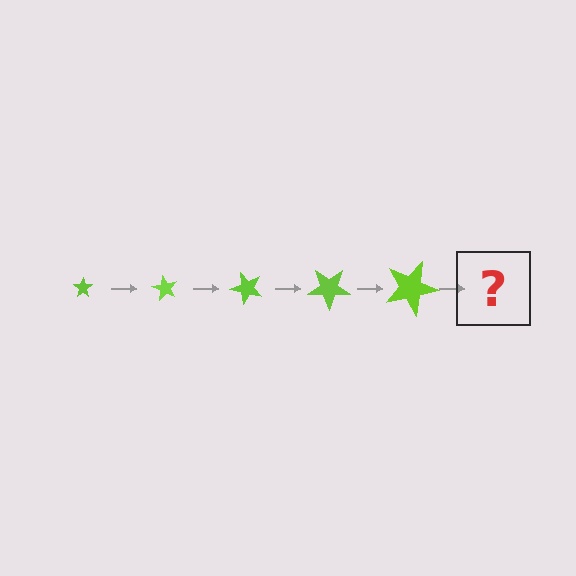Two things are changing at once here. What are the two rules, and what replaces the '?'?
The two rules are that the star grows larger each step and it rotates 60 degrees each step. The '?' should be a star, larger than the previous one and rotated 300 degrees from the start.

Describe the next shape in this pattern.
It should be a star, larger than the previous one and rotated 300 degrees from the start.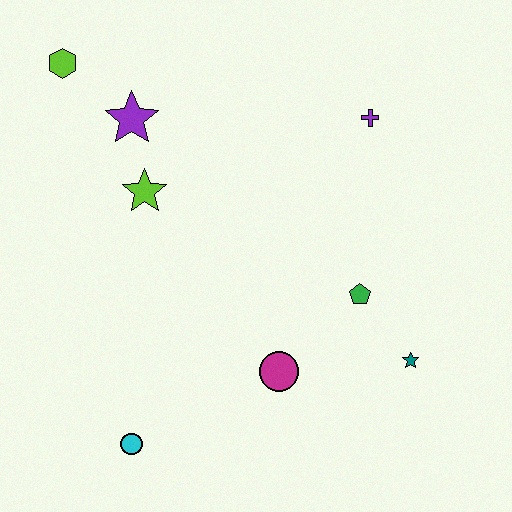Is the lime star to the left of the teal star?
Yes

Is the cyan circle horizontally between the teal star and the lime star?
No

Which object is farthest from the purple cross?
The cyan circle is farthest from the purple cross.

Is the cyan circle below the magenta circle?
Yes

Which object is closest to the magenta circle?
The green pentagon is closest to the magenta circle.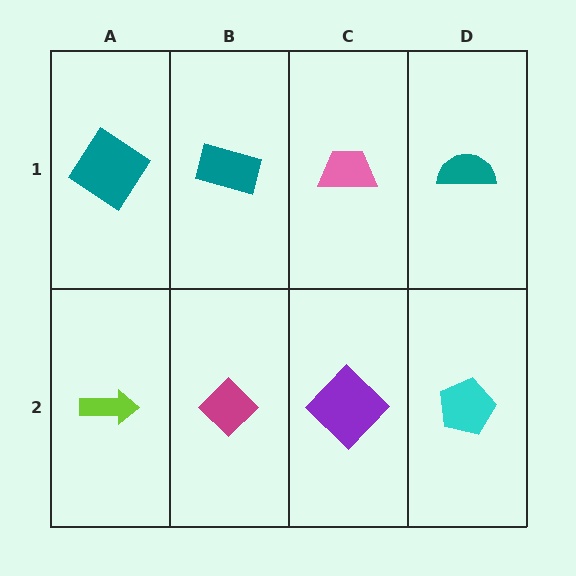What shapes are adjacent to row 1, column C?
A purple diamond (row 2, column C), a teal rectangle (row 1, column B), a teal semicircle (row 1, column D).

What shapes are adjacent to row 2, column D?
A teal semicircle (row 1, column D), a purple diamond (row 2, column C).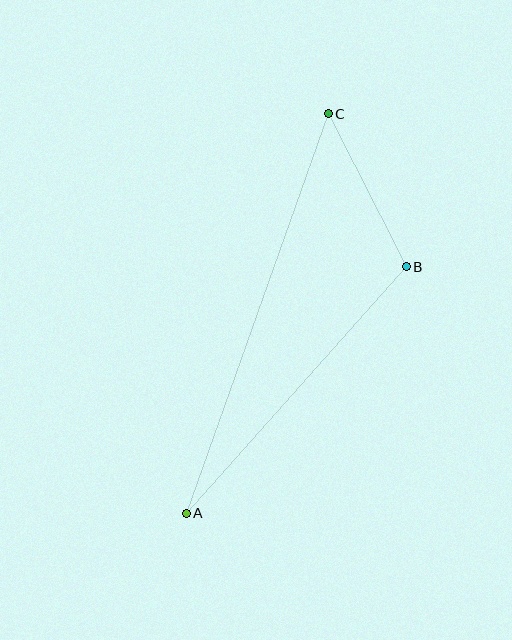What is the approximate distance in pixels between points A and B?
The distance between A and B is approximately 330 pixels.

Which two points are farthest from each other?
Points A and C are farthest from each other.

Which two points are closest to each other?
Points B and C are closest to each other.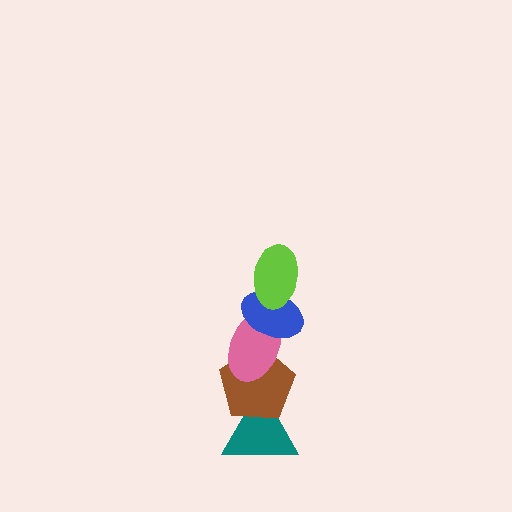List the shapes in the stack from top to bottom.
From top to bottom: the lime ellipse, the blue ellipse, the pink ellipse, the brown pentagon, the teal triangle.